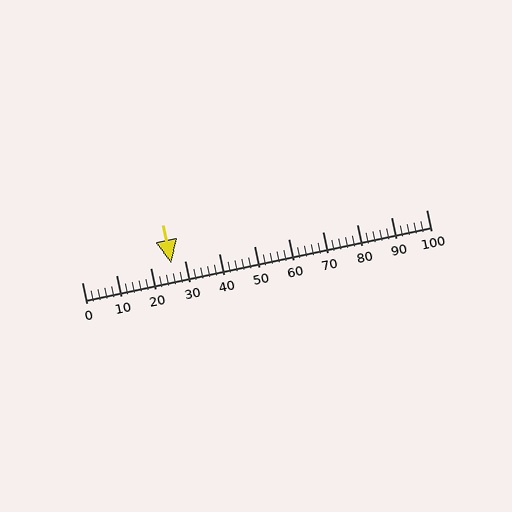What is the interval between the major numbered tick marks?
The major tick marks are spaced 10 units apart.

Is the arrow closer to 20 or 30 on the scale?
The arrow is closer to 30.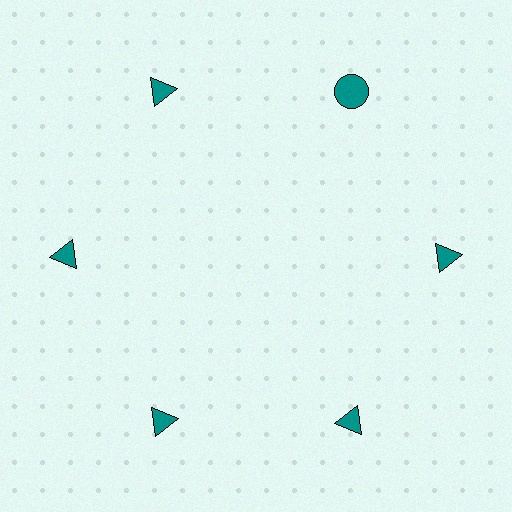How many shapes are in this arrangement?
There are 6 shapes arranged in a ring pattern.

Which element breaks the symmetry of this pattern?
The teal circle at roughly the 1 o'clock position breaks the symmetry. All other shapes are teal triangles.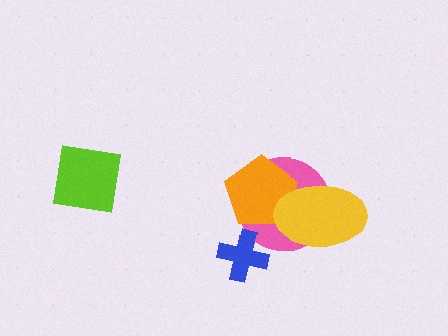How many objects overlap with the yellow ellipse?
2 objects overlap with the yellow ellipse.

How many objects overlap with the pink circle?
2 objects overlap with the pink circle.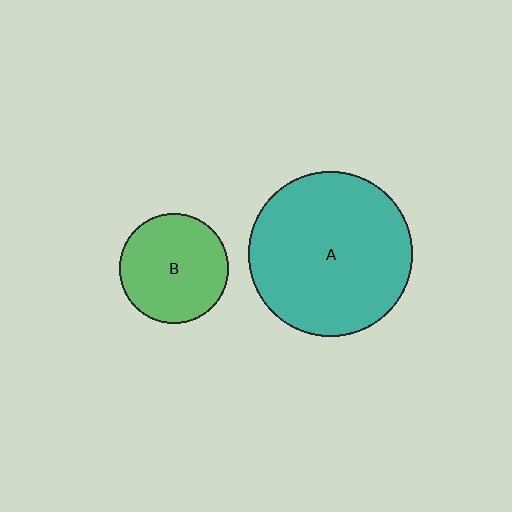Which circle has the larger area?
Circle A (teal).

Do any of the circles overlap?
No, none of the circles overlap.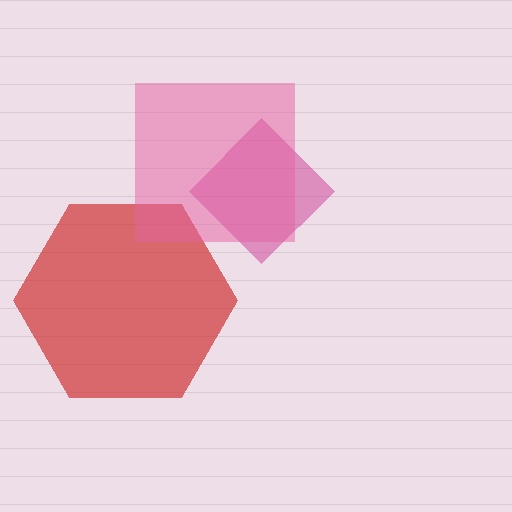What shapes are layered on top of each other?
The layered shapes are: a magenta diamond, a red hexagon, a pink square.